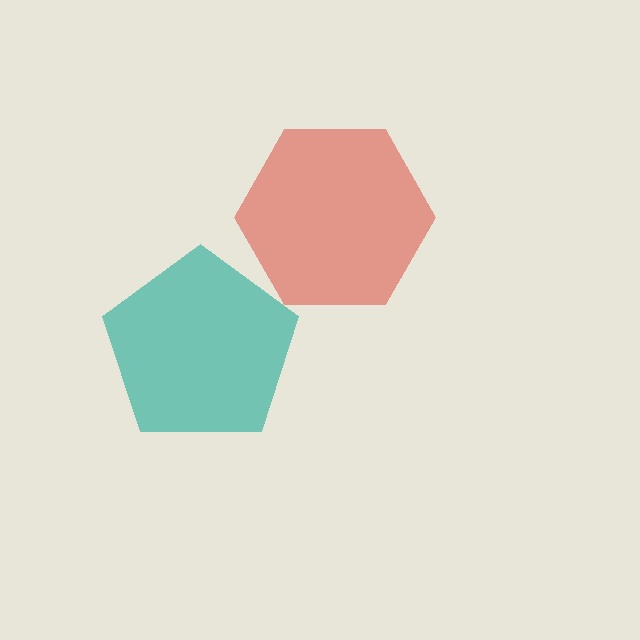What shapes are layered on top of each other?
The layered shapes are: a red hexagon, a teal pentagon.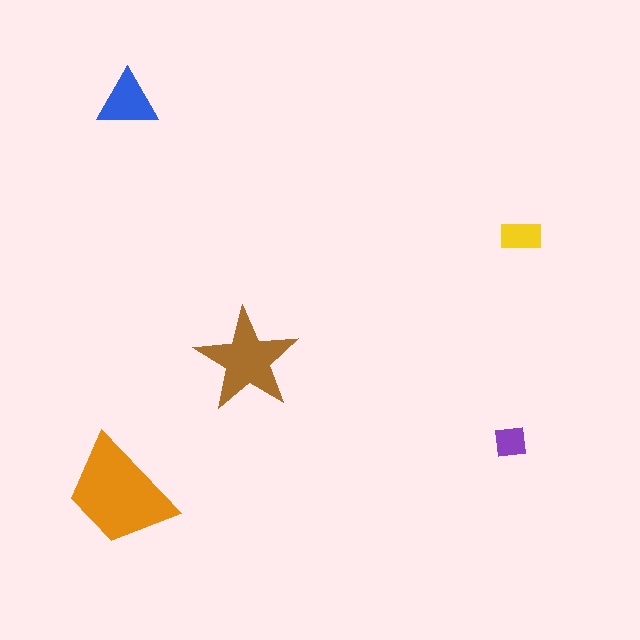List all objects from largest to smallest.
The orange trapezoid, the brown star, the blue triangle, the yellow rectangle, the purple square.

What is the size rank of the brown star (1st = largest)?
2nd.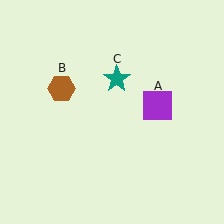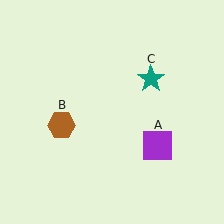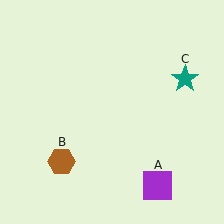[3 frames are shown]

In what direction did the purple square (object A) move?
The purple square (object A) moved down.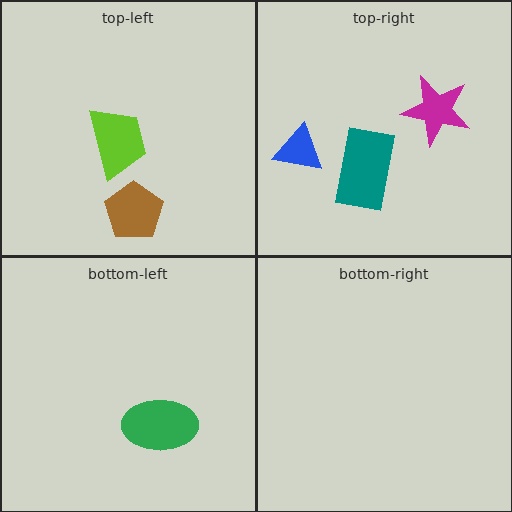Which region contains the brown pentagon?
The top-left region.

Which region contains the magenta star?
The top-right region.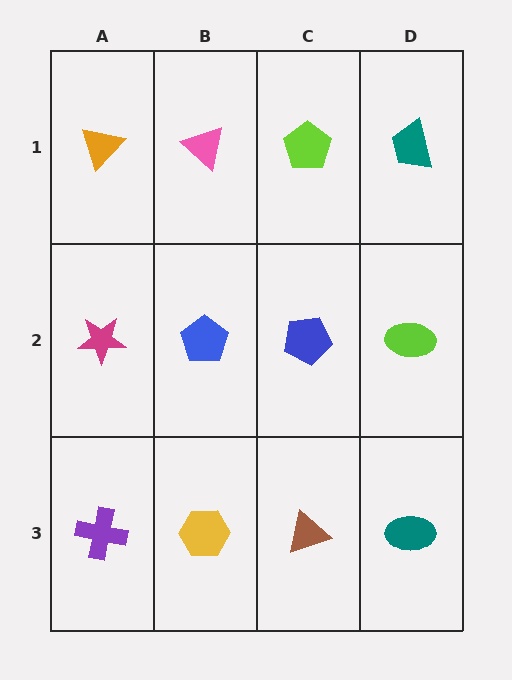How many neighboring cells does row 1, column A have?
2.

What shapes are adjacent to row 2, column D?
A teal trapezoid (row 1, column D), a teal ellipse (row 3, column D), a blue pentagon (row 2, column C).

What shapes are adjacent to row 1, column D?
A lime ellipse (row 2, column D), a lime pentagon (row 1, column C).